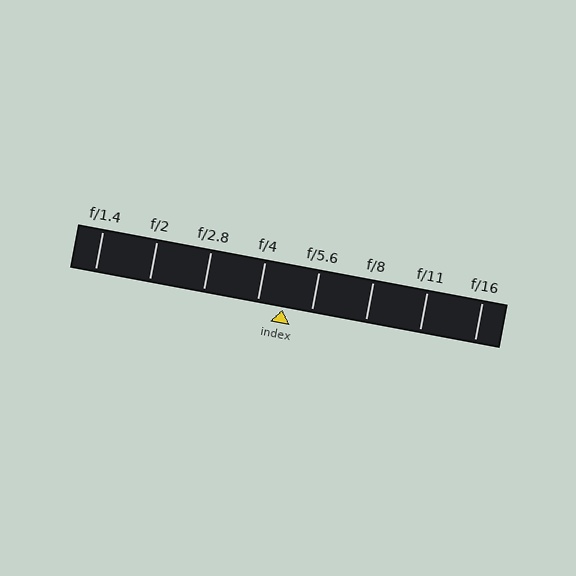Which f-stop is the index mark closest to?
The index mark is closest to f/4.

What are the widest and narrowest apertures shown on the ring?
The widest aperture shown is f/1.4 and the narrowest is f/16.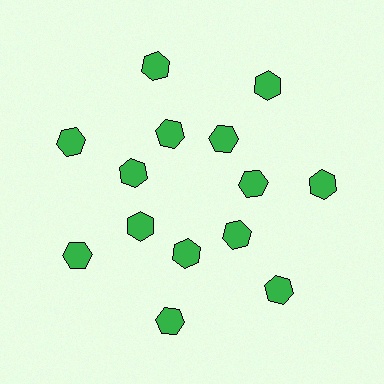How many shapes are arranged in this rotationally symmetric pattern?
There are 14 shapes, arranged in 7 groups of 2.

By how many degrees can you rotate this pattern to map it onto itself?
The pattern maps onto itself every 51 degrees of rotation.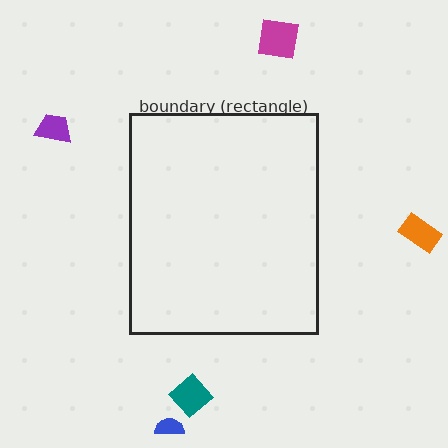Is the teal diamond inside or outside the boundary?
Outside.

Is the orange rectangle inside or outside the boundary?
Outside.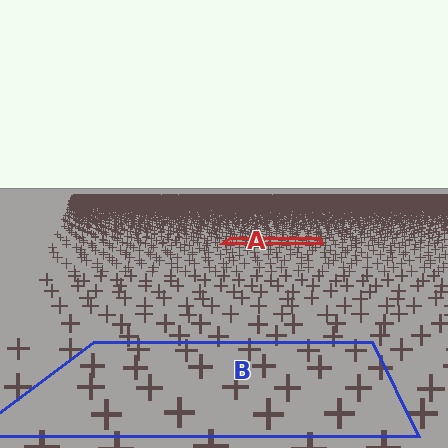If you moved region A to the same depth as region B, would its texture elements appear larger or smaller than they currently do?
They would appear larger. At a closer depth, the same texture elements are projected at a bigger on-screen size.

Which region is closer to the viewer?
Region B is closer. The texture elements there are larger and more spread out.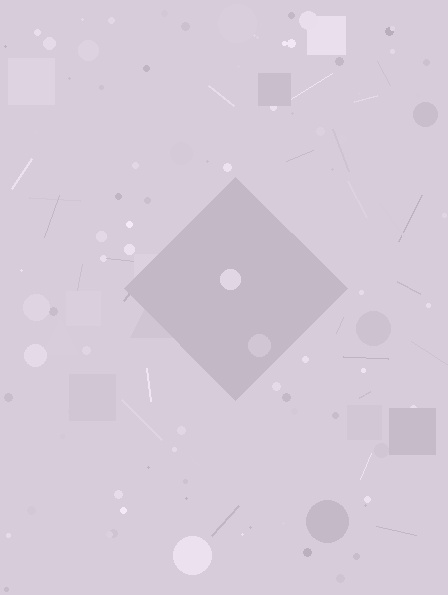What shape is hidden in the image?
A diamond is hidden in the image.